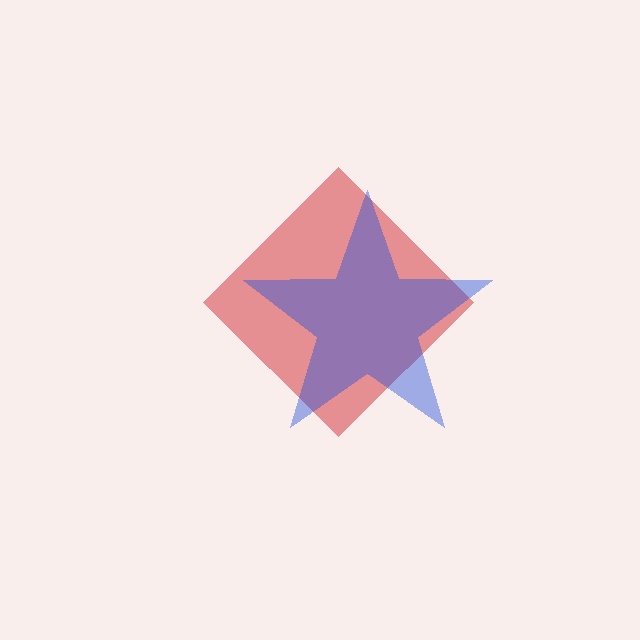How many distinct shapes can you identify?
There are 2 distinct shapes: a red diamond, a blue star.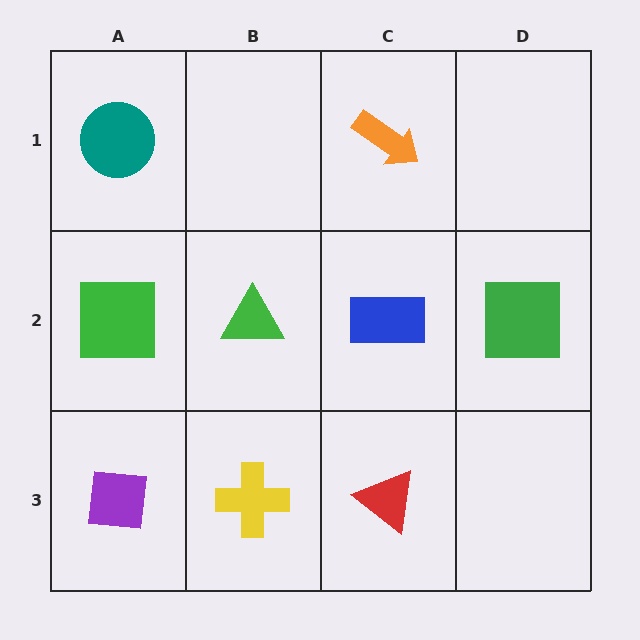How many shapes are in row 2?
4 shapes.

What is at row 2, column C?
A blue rectangle.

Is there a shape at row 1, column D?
No, that cell is empty.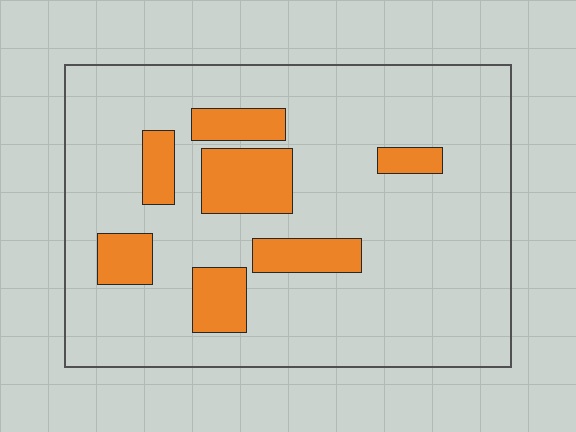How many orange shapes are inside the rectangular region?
7.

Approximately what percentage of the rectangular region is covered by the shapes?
Approximately 20%.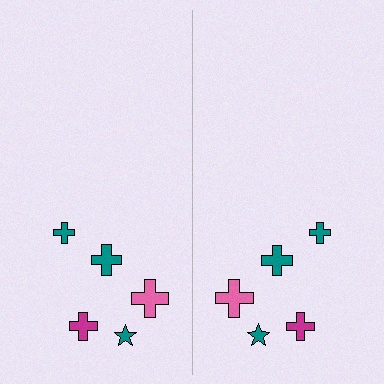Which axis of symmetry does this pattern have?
The pattern has a vertical axis of symmetry running through the center of the image.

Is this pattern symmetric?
Yes, this pattern has bilateral (reflection) symmetry.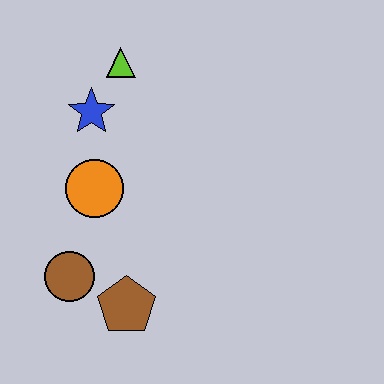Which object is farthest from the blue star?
The brown pentagon is farthest from the blue star.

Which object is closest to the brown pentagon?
The brown circle is closest to the brown pentagon.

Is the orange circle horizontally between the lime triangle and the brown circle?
Yes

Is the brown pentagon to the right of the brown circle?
Yes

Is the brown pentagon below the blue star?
Yes